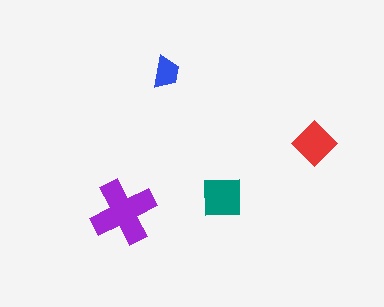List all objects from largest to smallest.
The purple cross, the teal square, the red diamond, the blue trapezoid.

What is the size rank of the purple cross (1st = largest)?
1st.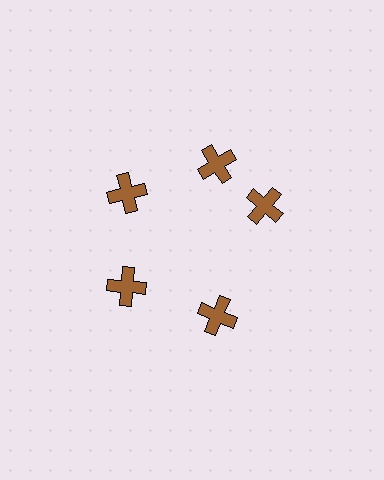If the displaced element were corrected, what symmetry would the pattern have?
It would have 5-fold rotational symmetry — the pattern would map onto itself every 72 degrees.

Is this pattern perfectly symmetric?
No. The 5 brown crosses are arranged in a ring, but one element near the 3 o'clock position is rotated out of alignment along the ring, breaking the 5-fold rotational symmetry.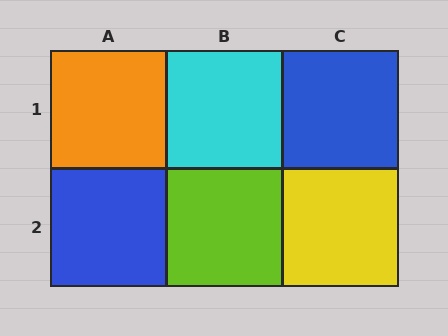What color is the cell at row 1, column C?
Blue.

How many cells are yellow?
1 cell is yellow.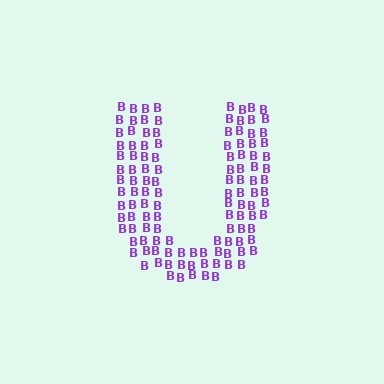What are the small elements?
The small elements are letter B's.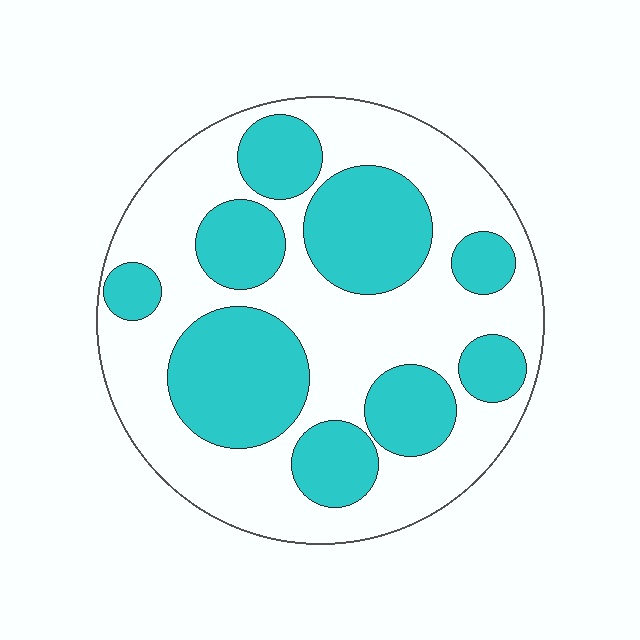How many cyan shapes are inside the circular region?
9.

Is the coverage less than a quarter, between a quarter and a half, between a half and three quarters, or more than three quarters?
Between a quarter and a half.